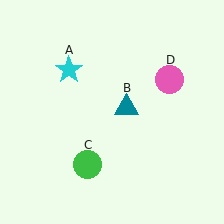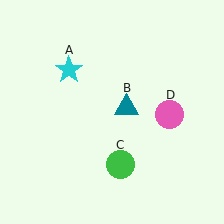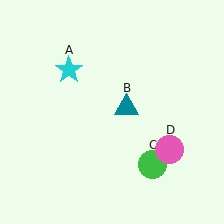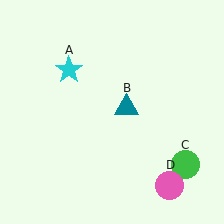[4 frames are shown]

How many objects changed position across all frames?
2 objects changed position: green circle (object C), pink circle (object D).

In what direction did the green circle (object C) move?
The green circle (object C) moved right.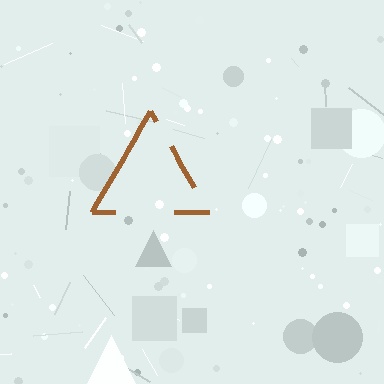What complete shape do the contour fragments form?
The contour fragments form a triangle.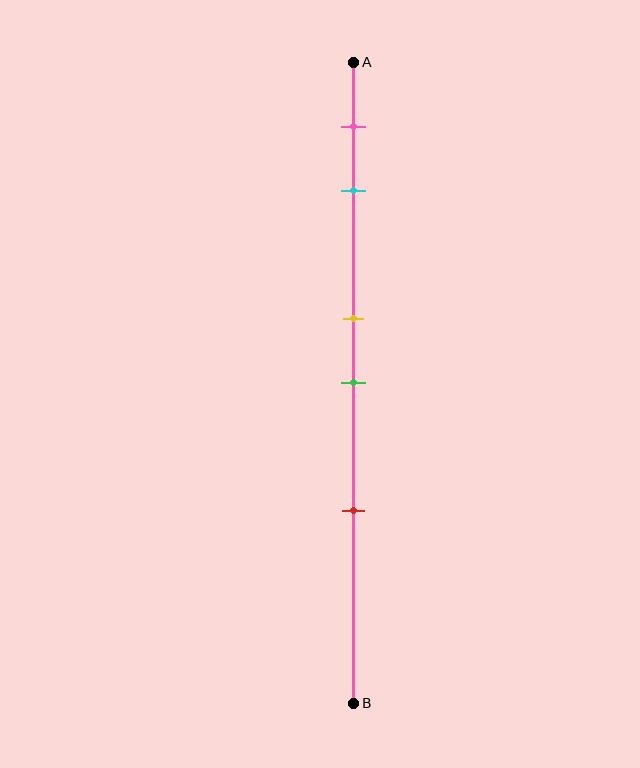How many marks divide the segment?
There are 5 marks dividing the segment.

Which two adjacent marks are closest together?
The yellow and green marks are the closest adjacent pair.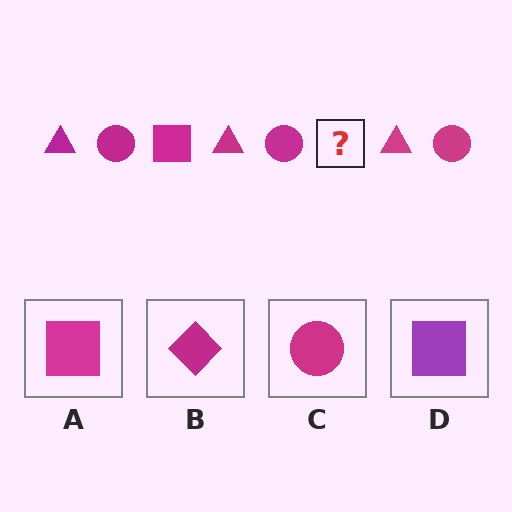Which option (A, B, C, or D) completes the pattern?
A.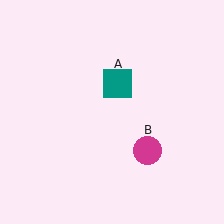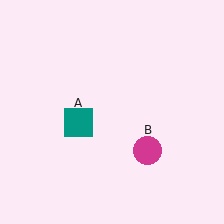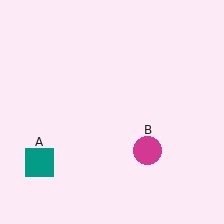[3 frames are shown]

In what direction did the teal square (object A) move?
The teal square (object A) moved down and to the left.